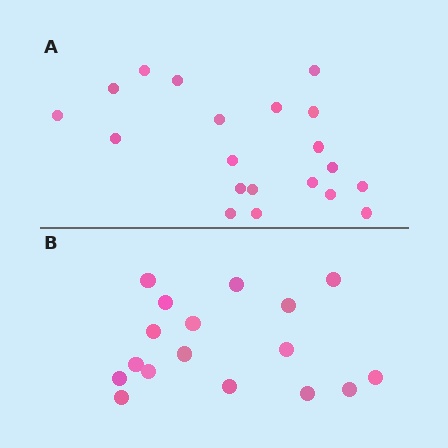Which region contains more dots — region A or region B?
Region A (the top region) has more dots.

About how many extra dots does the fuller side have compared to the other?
Region A has just a few more — roughly 2 or 3 more dots than region B.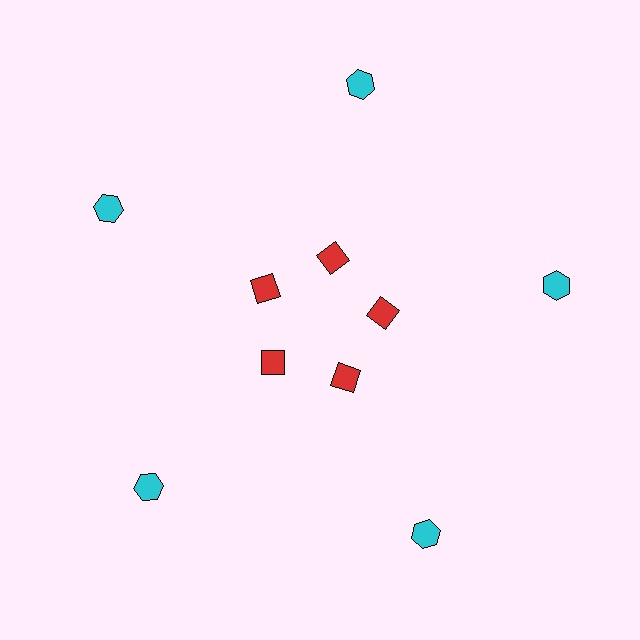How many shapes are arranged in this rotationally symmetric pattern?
There are 10 shapes, arranged in 5 groups of 2.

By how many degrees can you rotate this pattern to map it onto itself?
The pattern maps onto itself every 72 degrees of rotation.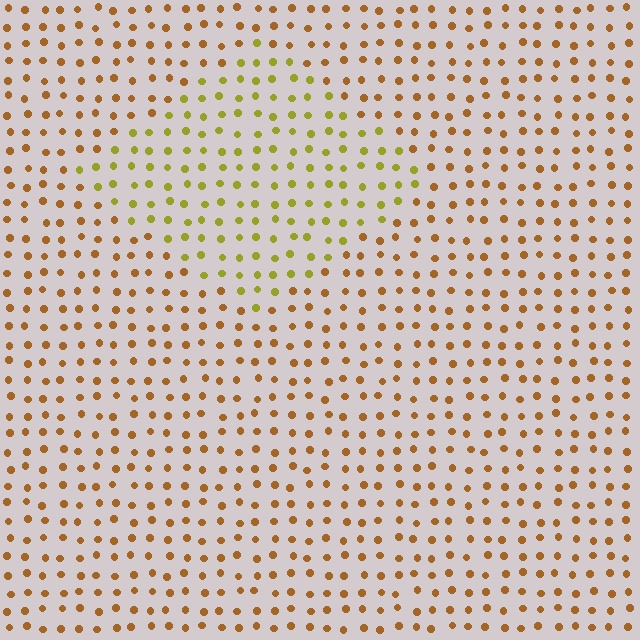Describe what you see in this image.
The image is filled with small brown elements in a uniform arrangement. A diamond-shaped region is visible where the elements are tinted to a slightly different hue, forming a subtle color boundary.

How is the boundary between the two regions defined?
The boundary is defined purely by a slight shift in hue (about 37 degrees). Spacing, size, and orientation are identical on both sides.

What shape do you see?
I see a diamond.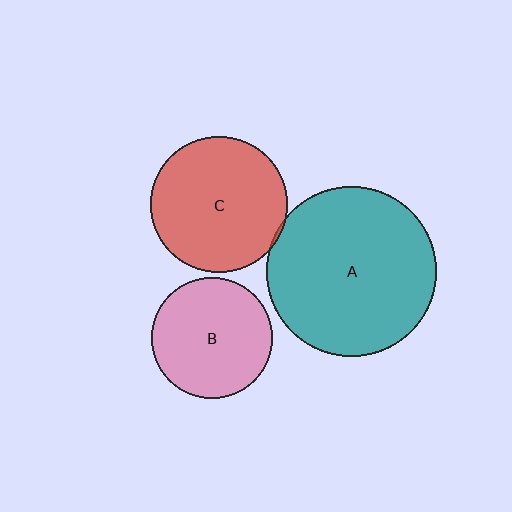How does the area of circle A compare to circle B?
Approximately 2.0 times.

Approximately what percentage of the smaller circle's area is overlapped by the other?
Approximately 5%.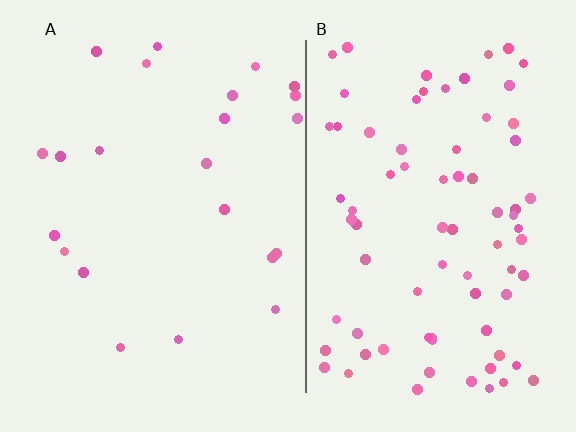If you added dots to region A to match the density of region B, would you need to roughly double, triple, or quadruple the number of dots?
Approximately triple.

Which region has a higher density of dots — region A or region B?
B (the right).